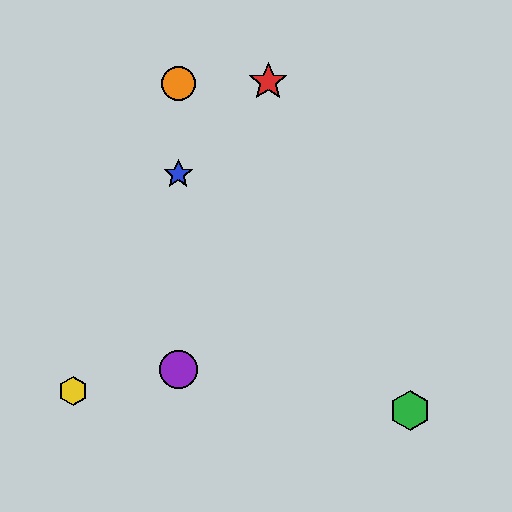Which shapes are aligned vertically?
The blue star, the purple circle, the orange circle are aligned vertically.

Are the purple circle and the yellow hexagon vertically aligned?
No, the purple circle is at x≈178 and the yellow hexagon is at x≈73.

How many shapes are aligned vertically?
3 shapes (the blue star, the purple circle, the orange circle) are aligned vertically.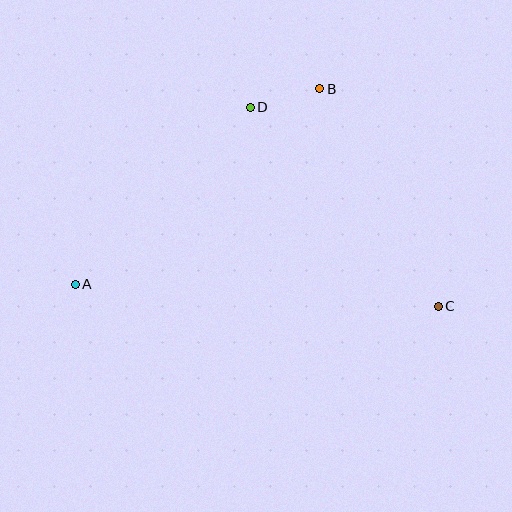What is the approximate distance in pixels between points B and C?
The distance between B and C is approximately 248 pixels.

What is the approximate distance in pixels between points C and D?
The distance between C and D is approximately 274 pixels.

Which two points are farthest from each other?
Points A and C are farthest from each other.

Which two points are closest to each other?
Points B and D are closest to each other.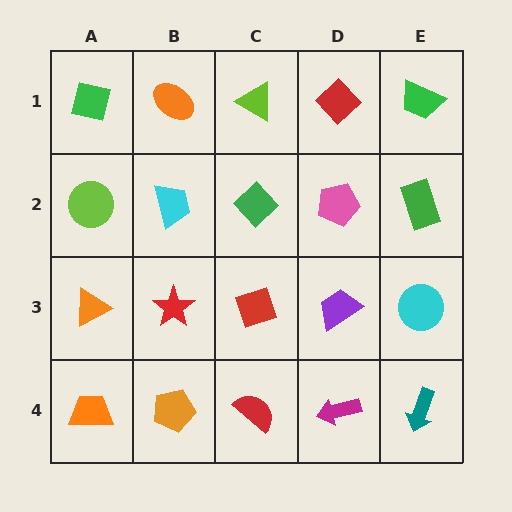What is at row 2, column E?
A green rectangle.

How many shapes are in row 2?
5 shapes.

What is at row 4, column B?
An orange pentagon.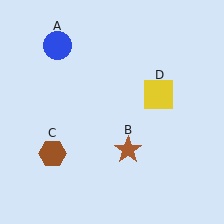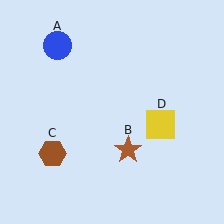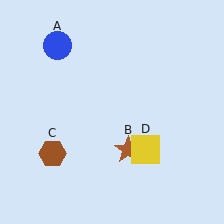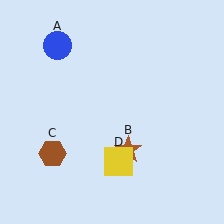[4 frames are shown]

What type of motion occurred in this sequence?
The yellow square (object D) rotated clockwise around the center of the scene.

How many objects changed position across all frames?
1 object changed position: yellow square (object D).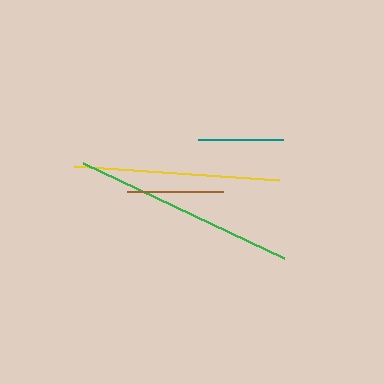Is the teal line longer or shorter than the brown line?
The brown line is longer than the teal line.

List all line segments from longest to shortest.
From longest to shortest: green, yellow, brown, teal.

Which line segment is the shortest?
The teal line is the shortest at approximately 85 pixels.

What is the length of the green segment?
The green segment is approximately 223 pixels long.